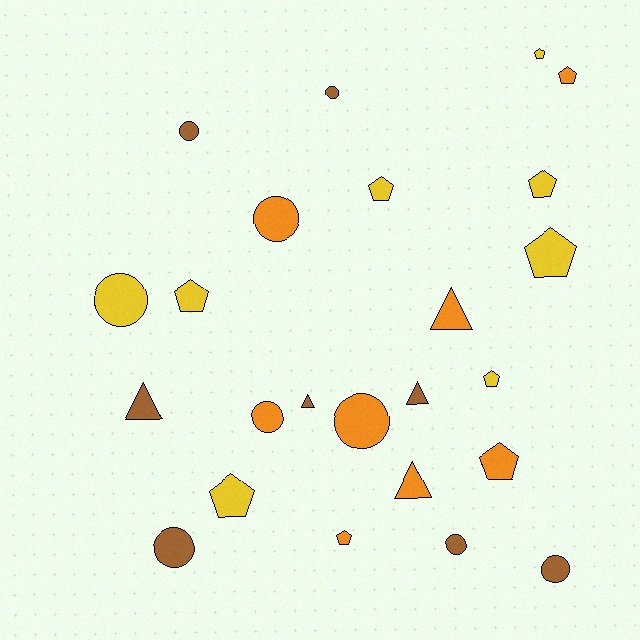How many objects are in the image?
There are 24 objects.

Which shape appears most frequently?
Pentagon, with 10 objects.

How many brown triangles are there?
There are 3 brown triangles.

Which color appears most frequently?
Orange, with 8 objects.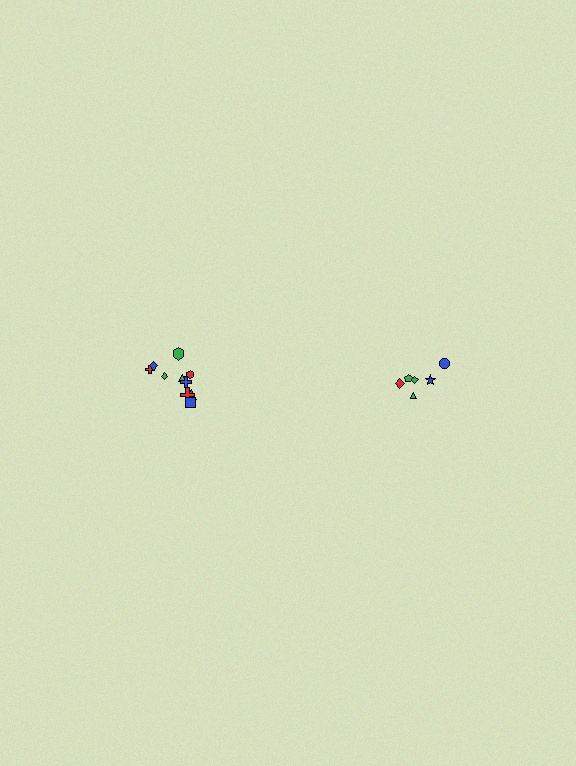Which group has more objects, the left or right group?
The left group.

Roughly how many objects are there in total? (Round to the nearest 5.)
Roughly 15 objects in total.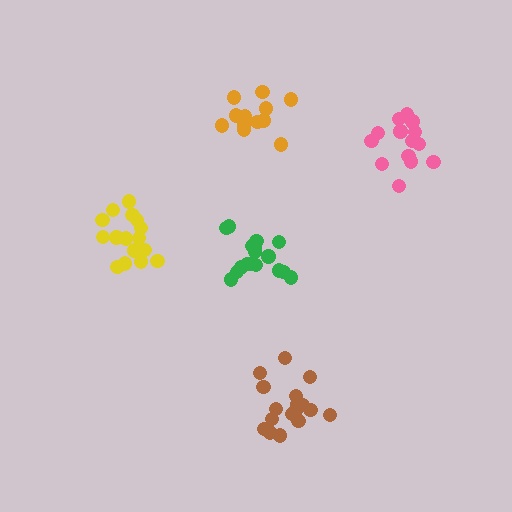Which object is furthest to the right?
The pink cluster is rightmost.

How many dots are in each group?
Group 1: 17 dots, Group 2: 16 dots, Group 3: 13 dots, Group 4: 14 dots, Group 5: 17 dots (77 total).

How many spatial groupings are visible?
There are 5 spatial groupings.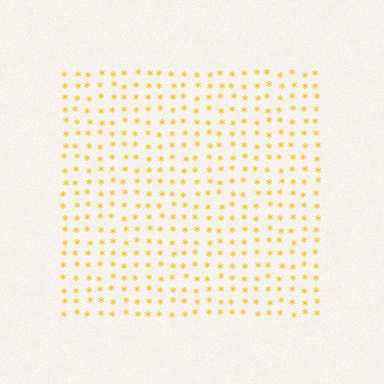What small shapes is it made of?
It is made of small asterisks.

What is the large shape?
The large shape is a square.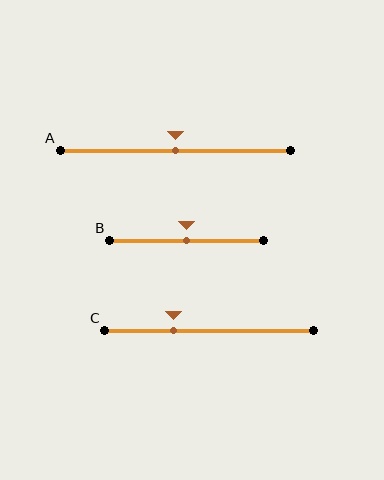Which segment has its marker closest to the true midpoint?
Segment A has its marker closest to the true midpoint.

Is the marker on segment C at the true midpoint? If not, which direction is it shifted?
No, the marker on segment C is shifted to the left by about 17% of the segment length.